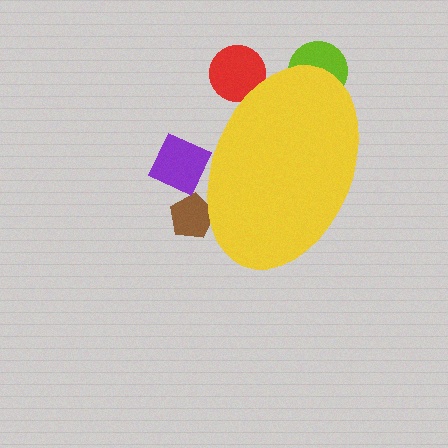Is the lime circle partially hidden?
Yes, the lime circle is partially hidden behind the yellow ellipse.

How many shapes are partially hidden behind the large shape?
4 shapes are partially hidden.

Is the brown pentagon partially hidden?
Yes, the brown pentagon is partially hidden behind the yellow ellipse.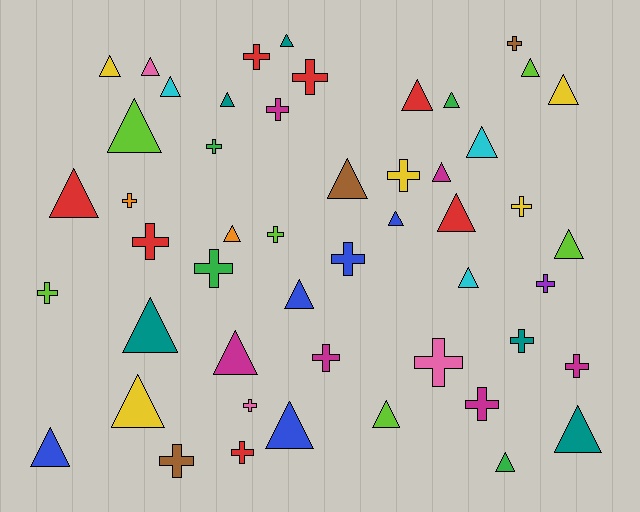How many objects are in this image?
There are 50 objects.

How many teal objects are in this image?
There are 5 teal objects.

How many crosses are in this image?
There are 22 crosses.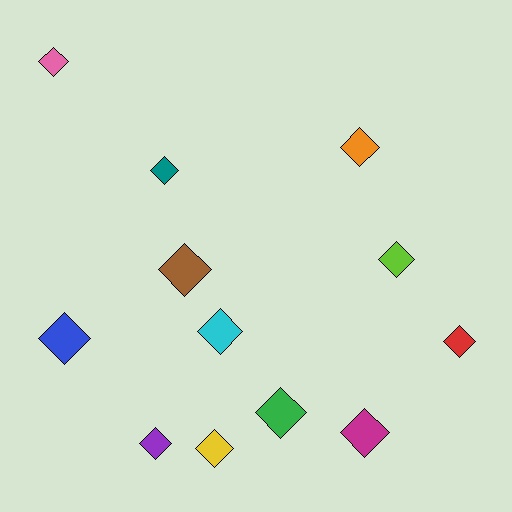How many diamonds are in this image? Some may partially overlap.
There are 12 diamonds.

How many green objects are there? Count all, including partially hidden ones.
There is 1 green object.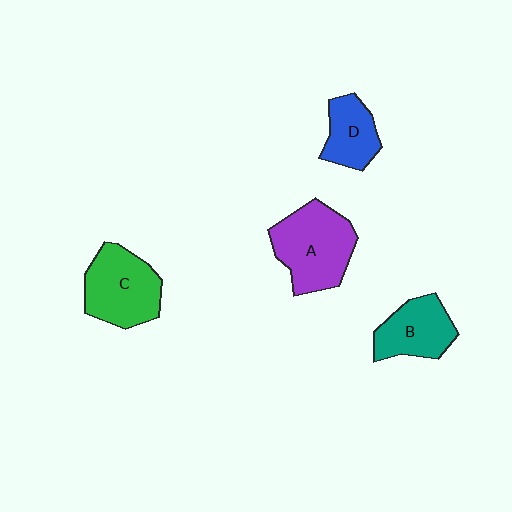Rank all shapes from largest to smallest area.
From largest to smallest: A (purple), C (green), B (teal), D (blue).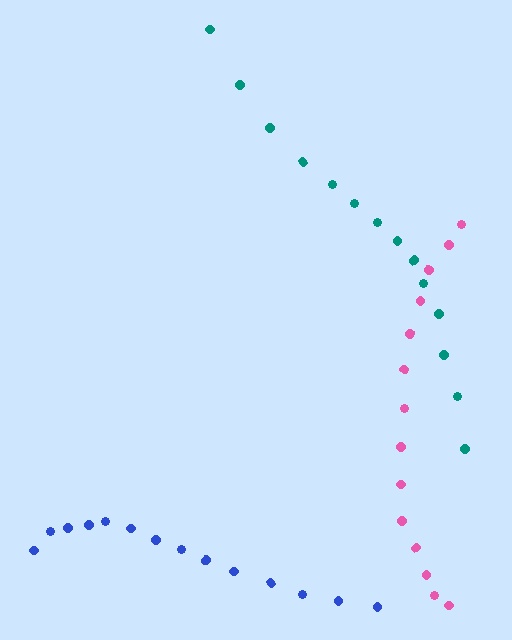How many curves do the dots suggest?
There are 3 distinct paths.